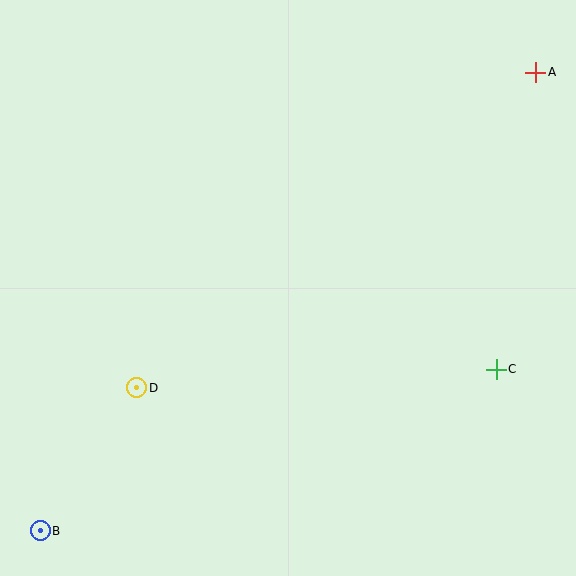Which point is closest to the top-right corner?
Point A is closest to the top-right corner.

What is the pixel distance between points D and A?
The distance between D and A is 509 pixels.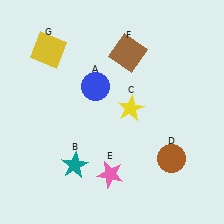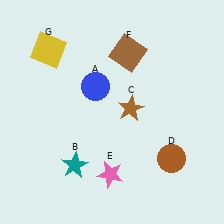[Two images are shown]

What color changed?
The star (C) changed from yellow in Image 1 to brown in Image 2.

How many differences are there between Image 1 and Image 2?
There is 1 difference between the two images.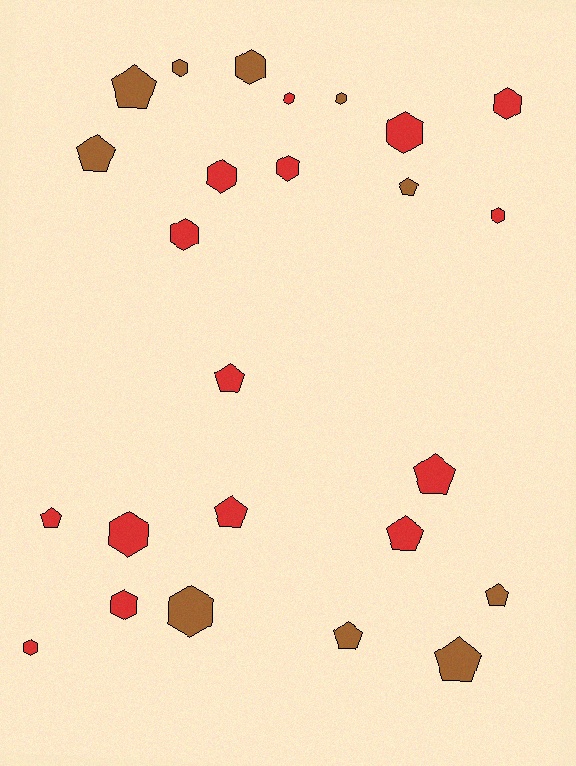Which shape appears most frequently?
Hexagon, with 14 objects.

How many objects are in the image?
There are 25 objects.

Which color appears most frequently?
Red, with 15 objects.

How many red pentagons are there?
There are 5 red pentagons.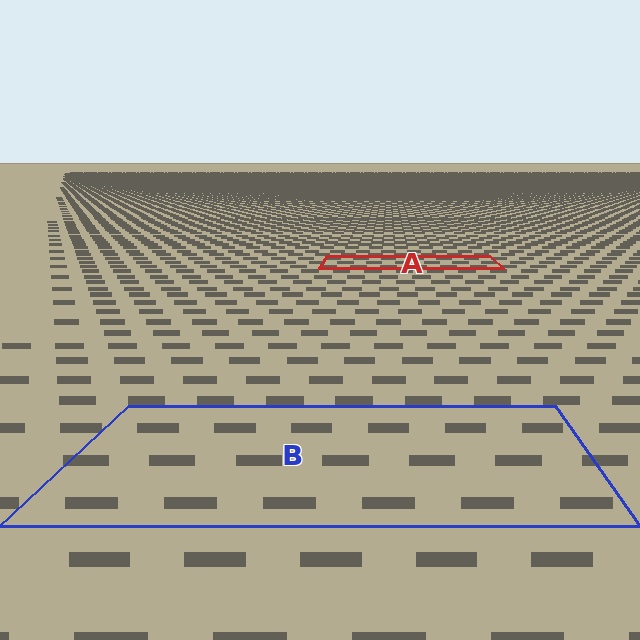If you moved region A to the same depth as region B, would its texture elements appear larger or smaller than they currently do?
They would appear larger. At a closer depth, the same texture elements are projected at a bigger on-screen size.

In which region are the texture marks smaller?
The texture marks are smaller in region A, because it is farther away.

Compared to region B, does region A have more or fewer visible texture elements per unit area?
Region A has more texture elements per unit area — they are packed more densely because it is farther away.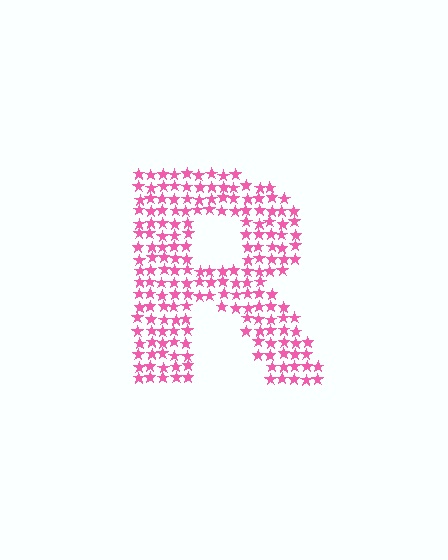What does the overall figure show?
The overall figure shows the letter R.